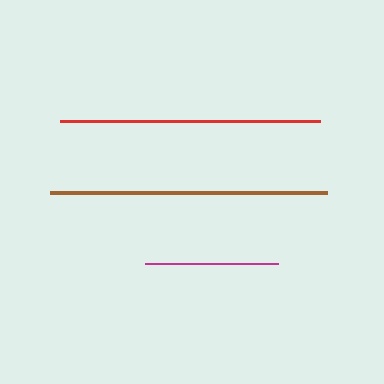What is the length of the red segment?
The red segment is approximately 260 pixels long.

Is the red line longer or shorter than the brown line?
The brown line is longer than the red line.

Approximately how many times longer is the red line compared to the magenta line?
The red line is approximately 2.0 times the length of the magenta line.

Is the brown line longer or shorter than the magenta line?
The brown line is longer than the magenta line.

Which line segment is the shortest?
The magenta line is the shortest at approximately 132 pixels.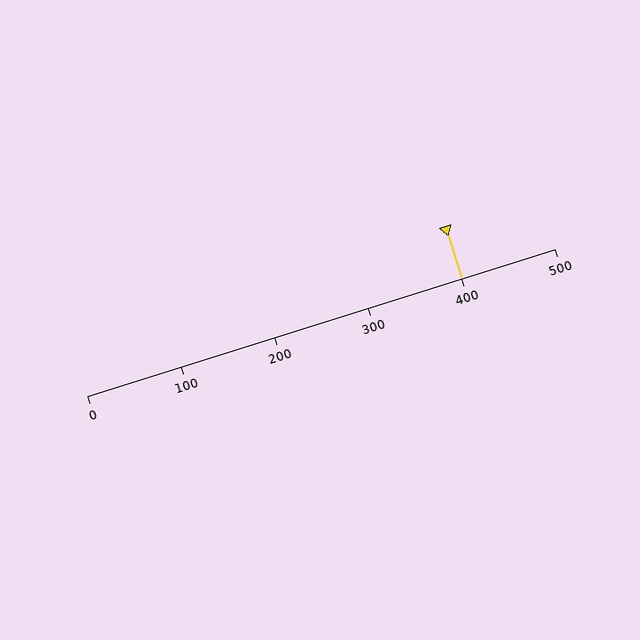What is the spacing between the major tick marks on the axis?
The major ticks are spaced 100 apart.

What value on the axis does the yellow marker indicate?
The marker indicates approximately 400.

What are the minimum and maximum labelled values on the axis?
The axis runs from 0 to 500.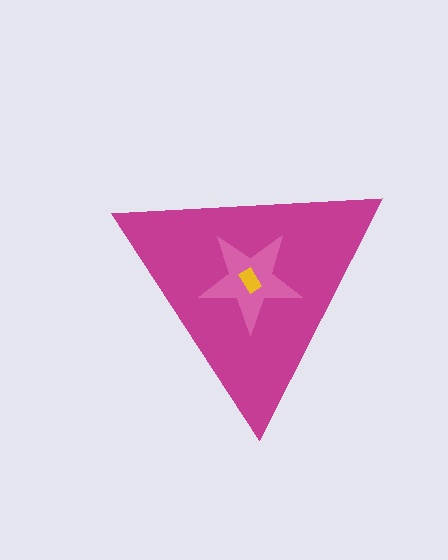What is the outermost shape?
The magenta triangle.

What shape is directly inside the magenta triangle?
The pink star.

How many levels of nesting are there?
3.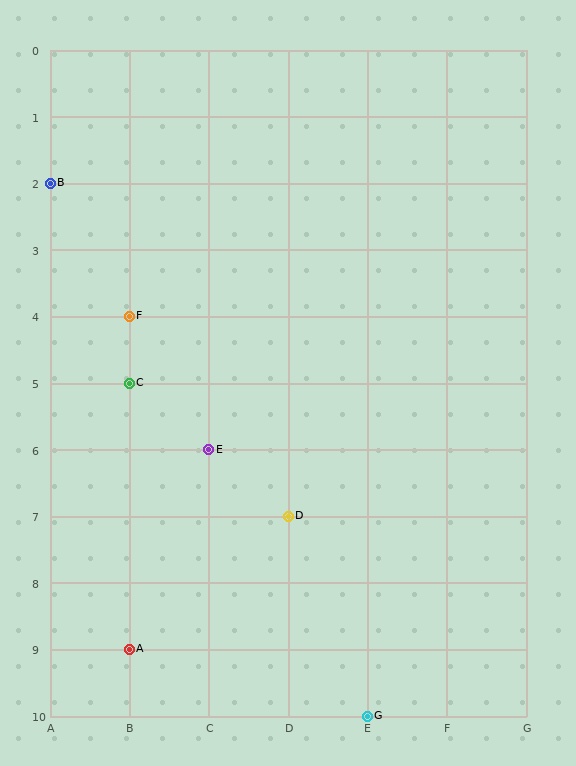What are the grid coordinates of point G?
Point G is at grid coordinates (E, 10).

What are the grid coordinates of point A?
Point A is at grid coordinates (B, 9).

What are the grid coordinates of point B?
Point B is at grid coordinates (A, 2).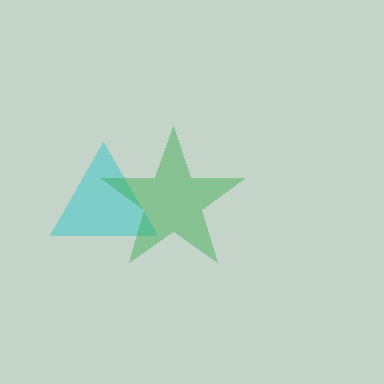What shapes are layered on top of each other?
The layered shapes are: a cyan triangle, a green star.